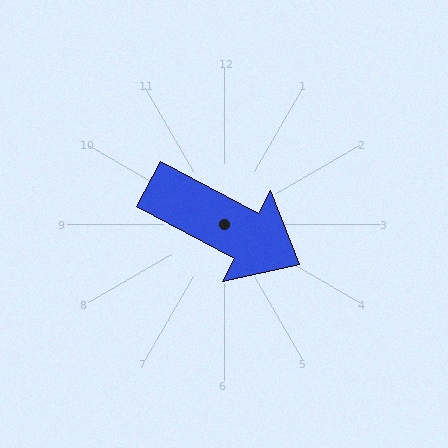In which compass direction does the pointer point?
Southeast.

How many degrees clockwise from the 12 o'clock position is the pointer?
Approximately 118 degrees.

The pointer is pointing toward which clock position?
Roughly 4 o'clock.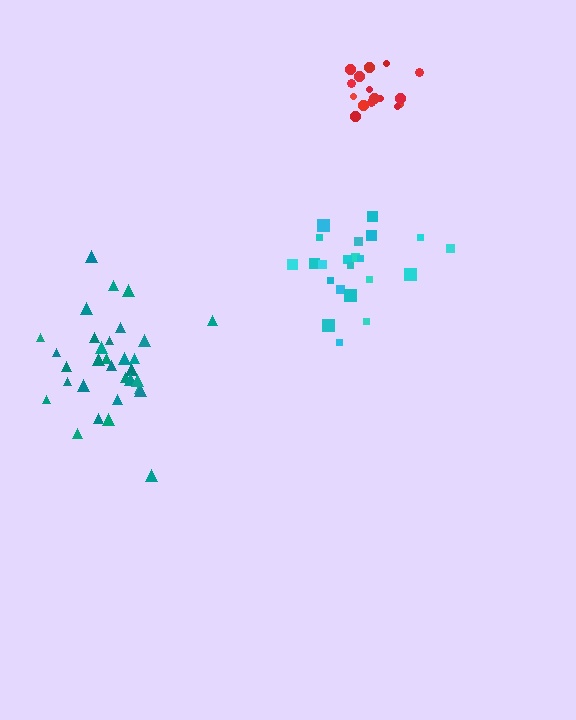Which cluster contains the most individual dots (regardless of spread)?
Teal (32).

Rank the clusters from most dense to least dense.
red, teal, cyan.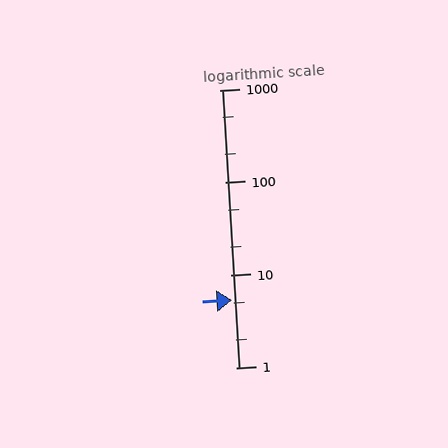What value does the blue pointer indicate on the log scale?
The pointer indicates approximately 5.4.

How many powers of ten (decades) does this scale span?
The scale spans 3 decades, from 1 to 1000.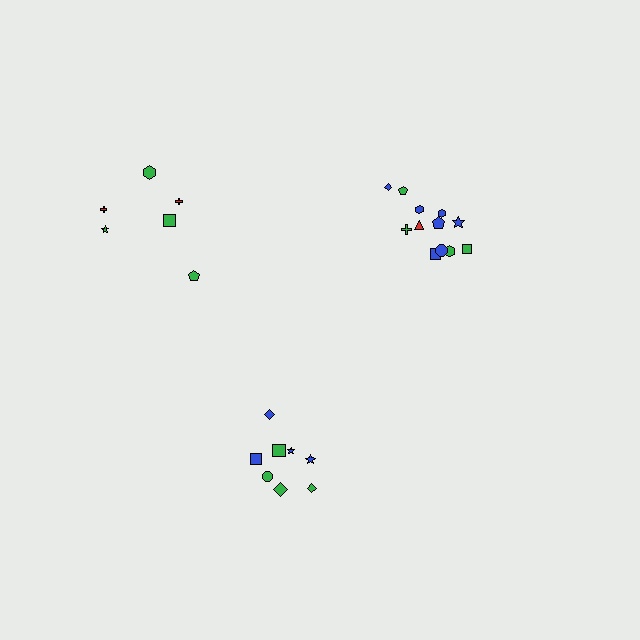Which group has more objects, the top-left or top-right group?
The top-right group.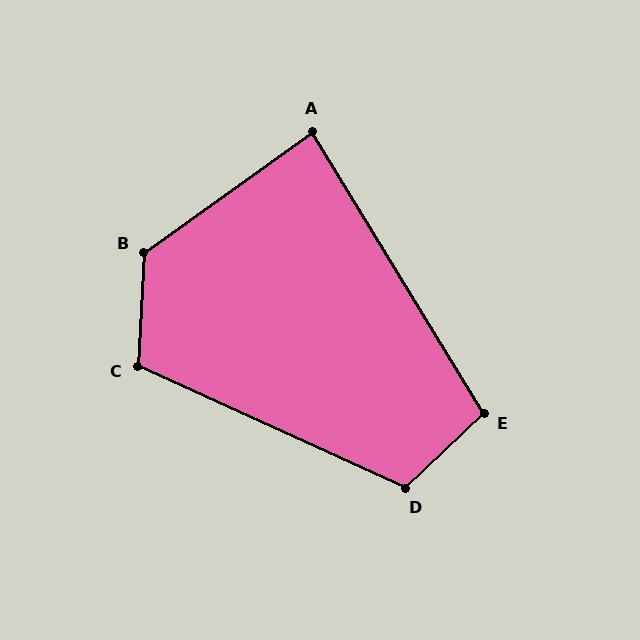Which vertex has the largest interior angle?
B, at approximately 129 degrees.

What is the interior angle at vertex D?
Approximately 112 degrees (obtuse).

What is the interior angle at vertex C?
Approximately 111 degrees (obtuse).